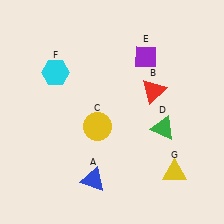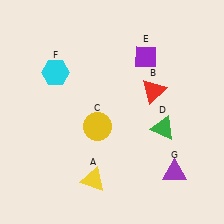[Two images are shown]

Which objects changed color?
A changed from blue to yellow. G changed from yellow to purple.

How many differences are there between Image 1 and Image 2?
There are 2 differences between the two images.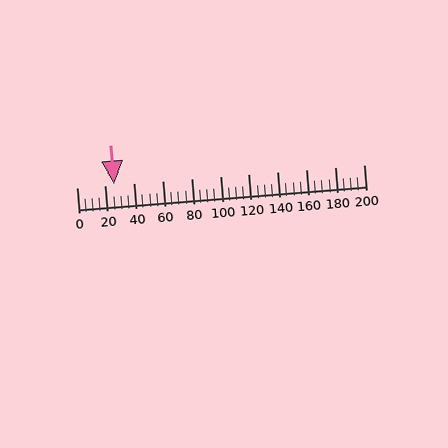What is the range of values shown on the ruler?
The ruler shows values from 0 to 200.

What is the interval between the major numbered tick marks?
The major tick marks are spaced 20 units apart.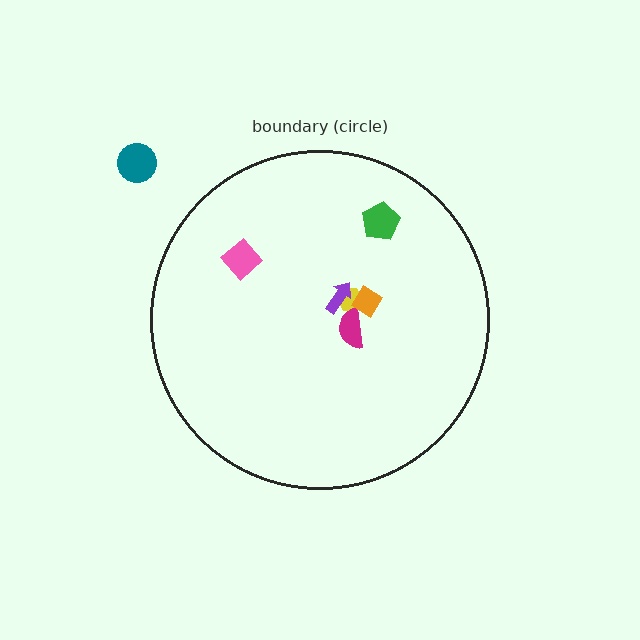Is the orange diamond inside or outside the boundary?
Inside.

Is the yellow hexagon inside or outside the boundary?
Inside.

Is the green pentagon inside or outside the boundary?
Inside.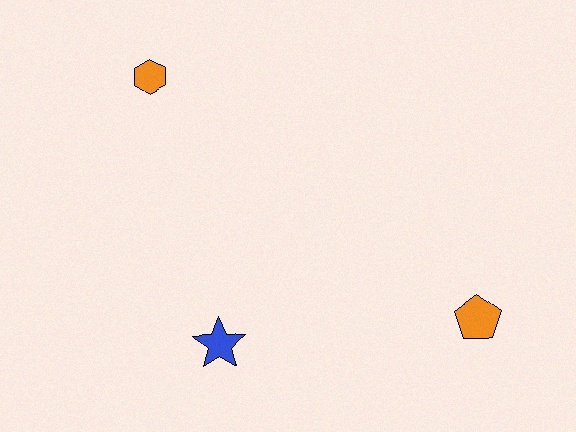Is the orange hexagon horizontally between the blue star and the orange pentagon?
No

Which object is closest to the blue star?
The orange pentagon is closest to the blue star.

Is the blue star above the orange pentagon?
No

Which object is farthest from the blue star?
The orange hexagon is farthest from the blue star.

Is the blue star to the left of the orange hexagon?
No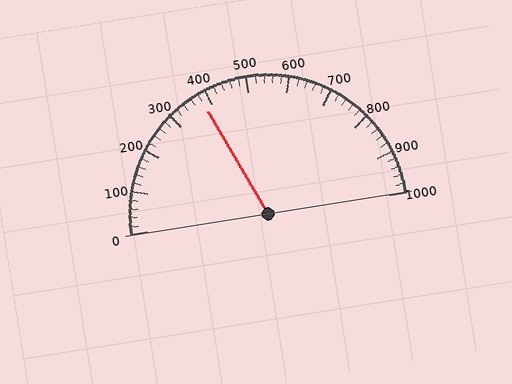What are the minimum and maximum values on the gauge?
The gauge ranges from 0 to 1000.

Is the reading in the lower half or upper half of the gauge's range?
The reading is in the lower half of the range (0 to 1000).